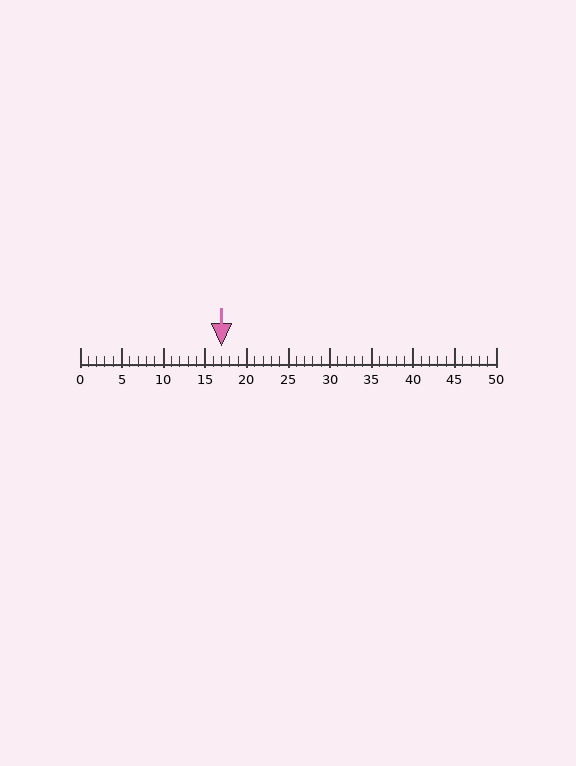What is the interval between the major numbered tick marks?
The major tick marks are spaced 5 units apart.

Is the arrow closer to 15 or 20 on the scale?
The arrow is closer to 15.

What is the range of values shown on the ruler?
The ruler shows values from 0 to 50.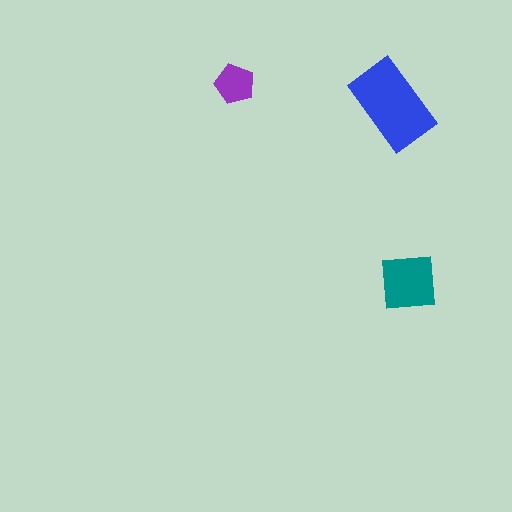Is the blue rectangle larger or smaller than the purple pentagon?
Larger.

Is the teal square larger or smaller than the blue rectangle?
Smaller.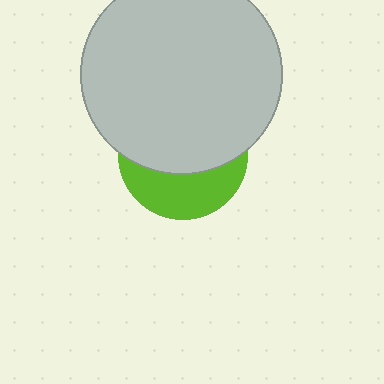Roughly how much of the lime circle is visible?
A small part of it is visible (roughly 38%).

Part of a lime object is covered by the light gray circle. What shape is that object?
It is a circle.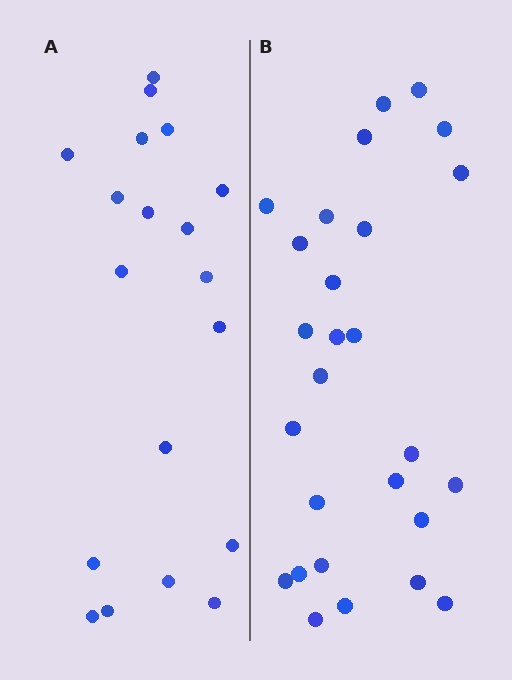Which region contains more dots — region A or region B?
Region B (the right region) has more dots.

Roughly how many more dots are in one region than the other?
Region B has roughly 8 or so more dots than region A.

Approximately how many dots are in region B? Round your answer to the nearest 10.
About 30 dots. (The exact count is 27, which rounds to 30.)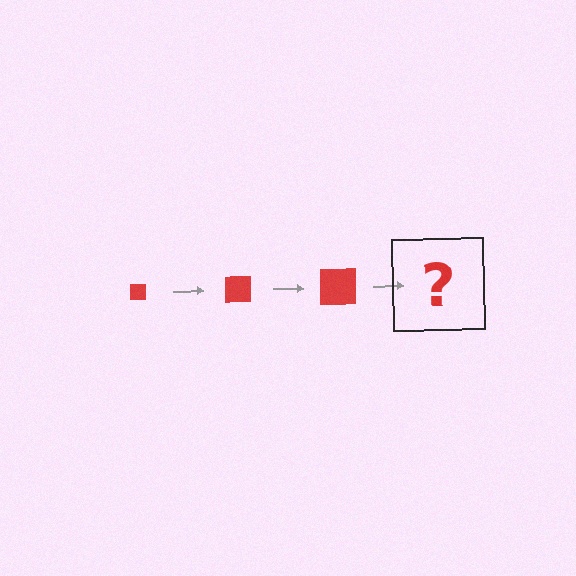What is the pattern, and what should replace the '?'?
The pattern is that the square gets progressively larger each step. The '?' should be a red square, larger than the previous one.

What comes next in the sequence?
The next element should be a red square, larger than the previous one.